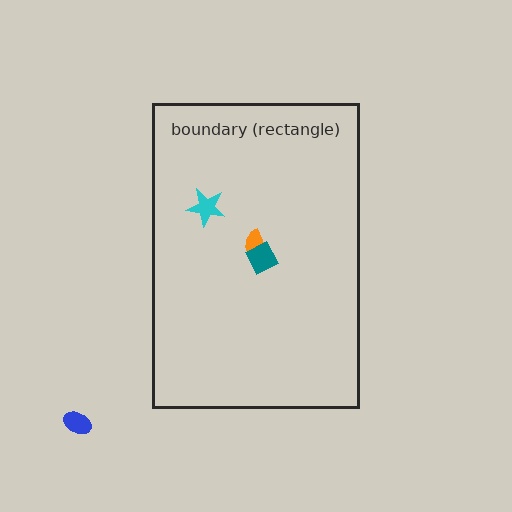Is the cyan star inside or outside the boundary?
Inside.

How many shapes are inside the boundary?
3 inside, 1 outside.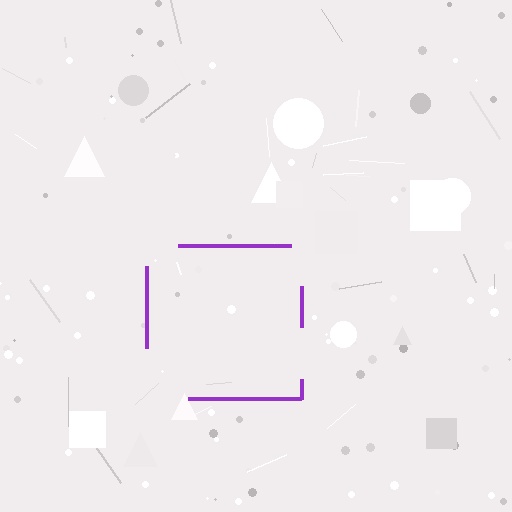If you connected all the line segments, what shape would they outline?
They would outline a square.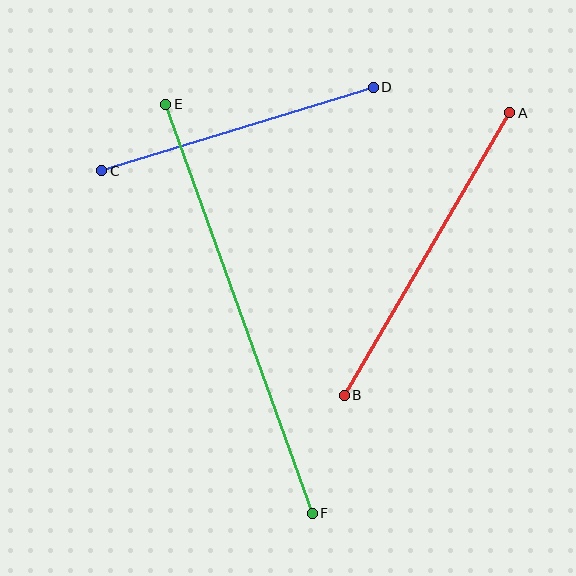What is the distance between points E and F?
The distance is approximately 434 pixels.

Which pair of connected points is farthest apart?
Points E and F are farthest apart.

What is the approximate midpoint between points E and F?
The midpoint is at approximately (239, 309) pixels.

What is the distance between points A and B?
The distance is approximately 328 pixels.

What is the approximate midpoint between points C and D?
The midpoint is at approximately (238, 129) pixels.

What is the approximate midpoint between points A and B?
The midpoint is at approximately (427, 254) pixels.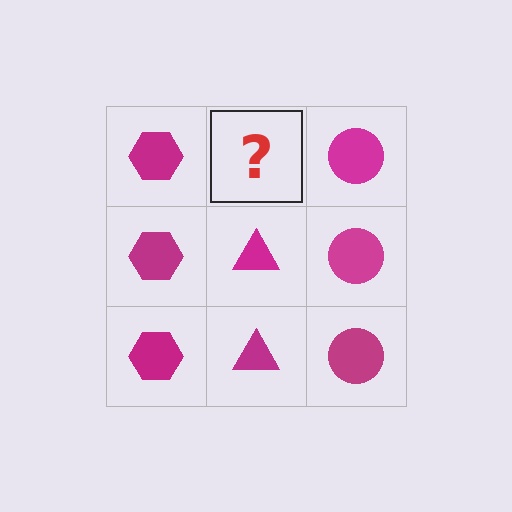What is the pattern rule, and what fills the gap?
The rule is that each column has a consistent shape. The gap should be filled with a magenta triangle.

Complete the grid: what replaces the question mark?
The question mark should be replaced with a magenta triangle.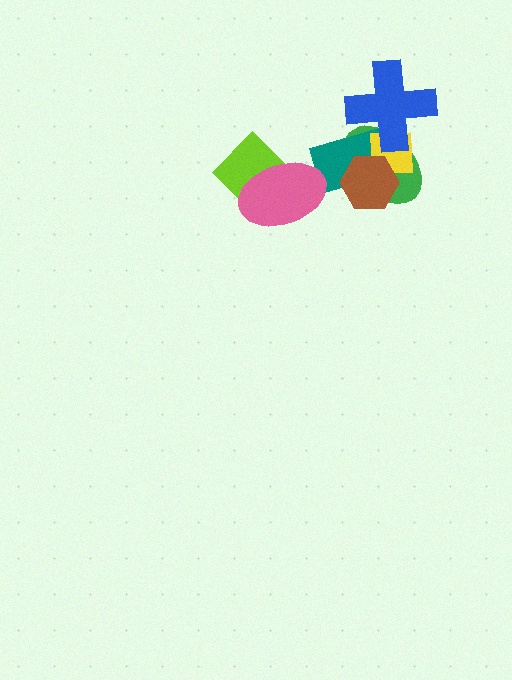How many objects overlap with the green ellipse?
4 objects overlap with the green ellipse.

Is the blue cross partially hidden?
No, no other shape covers it.